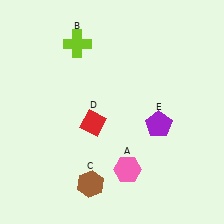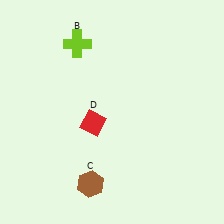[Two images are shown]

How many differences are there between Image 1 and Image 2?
There are 2 differences between the two images.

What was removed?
The purple pentagon (E), the pink hexagon (A) were removed in Image 2.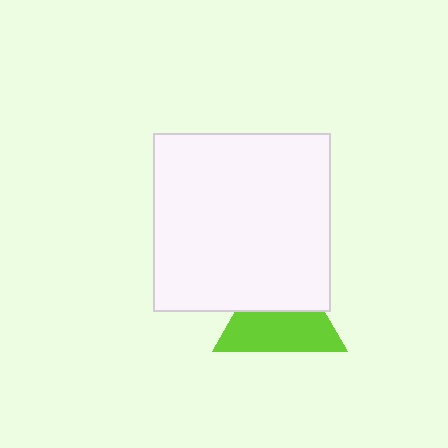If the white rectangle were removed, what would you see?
You would see the complete lime triangle.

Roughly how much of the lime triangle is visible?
About half of it is visible (roughly 56%).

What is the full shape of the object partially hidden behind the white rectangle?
The partially hidden object is a lime triangle.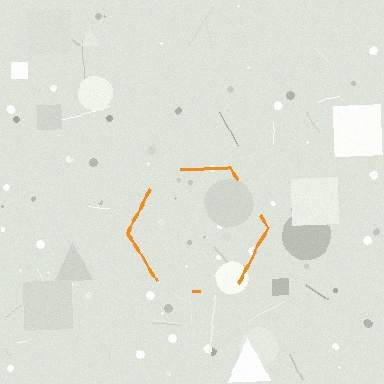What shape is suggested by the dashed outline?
The dashed outline suggests a hexagon.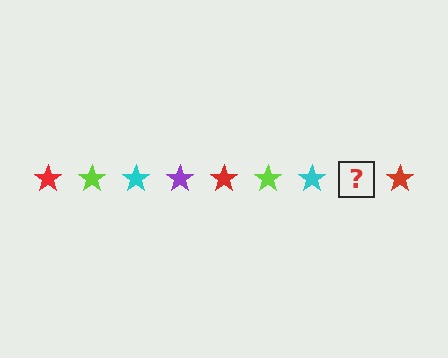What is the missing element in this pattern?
The missing element is a purple star.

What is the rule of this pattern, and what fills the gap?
The rule is that the pattern cycles through red, lime, cyan, purple stars. The gap should be filled with a purple star.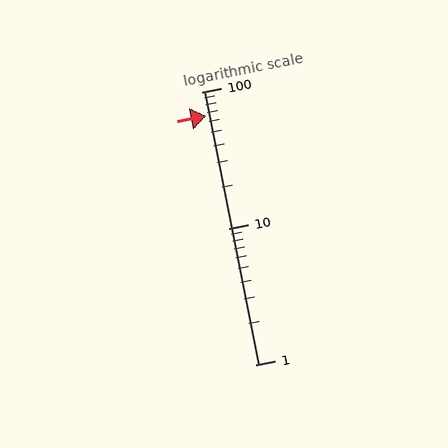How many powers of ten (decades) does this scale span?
The scale spans 2 decades, from 1 to 100.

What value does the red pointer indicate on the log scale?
The pointer indicates approximately 67.